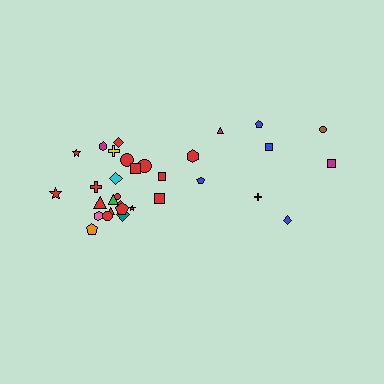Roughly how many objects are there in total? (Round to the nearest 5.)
Roughly 30 objects in total.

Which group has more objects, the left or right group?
The left group.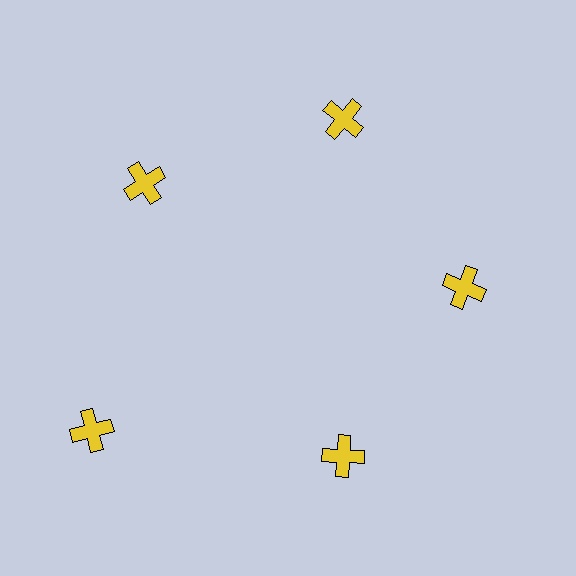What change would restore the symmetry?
The symmetry would be restored by moving it inward, back onto the ring so that all 5 crosses sit at equal angles and equal distance from the center.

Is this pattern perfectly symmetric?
No. The 5 yellow crosses are arranged in a ring, but one element near the 8 o'clock position is pushed outward from the center, breaking the 5-fold rotational symmetry.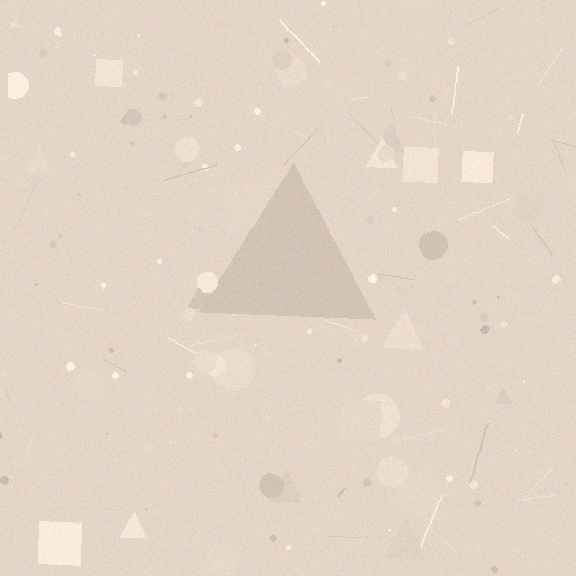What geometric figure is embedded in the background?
A triangle is embedded in the background.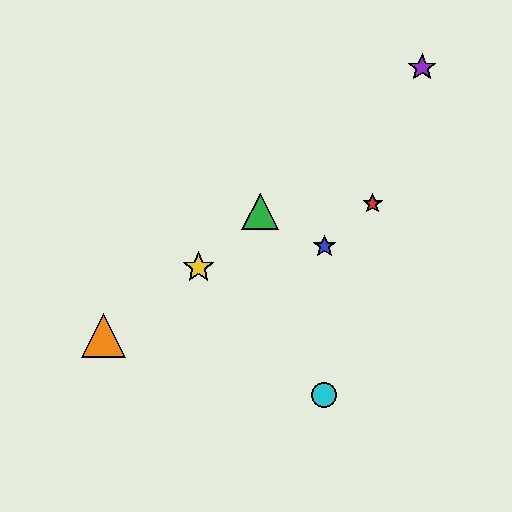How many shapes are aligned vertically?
2 shapes (the blue star, the cyan circle) are aligned vertically.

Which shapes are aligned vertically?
The blue star, the cyan circle are aligned vertically.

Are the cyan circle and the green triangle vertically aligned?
No, the cyan circle is at x≈324 and the green triangle is at x≈260.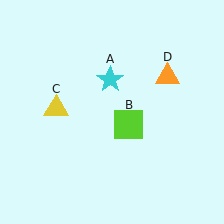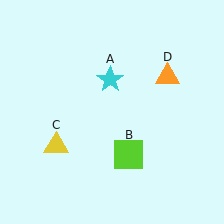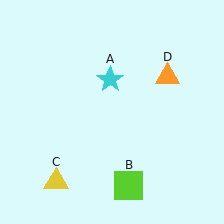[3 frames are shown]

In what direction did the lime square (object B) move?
The lime square (object B) moved down.